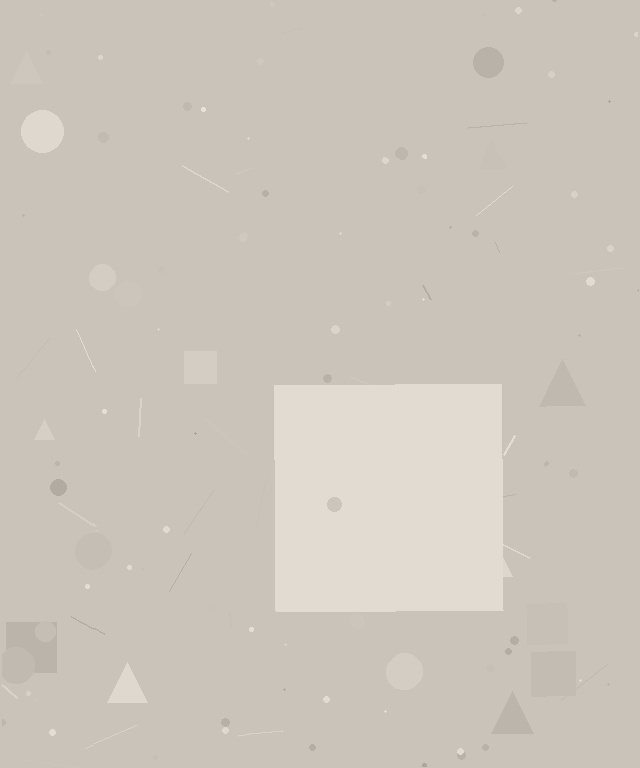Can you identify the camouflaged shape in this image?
The camouflaged shape is a square.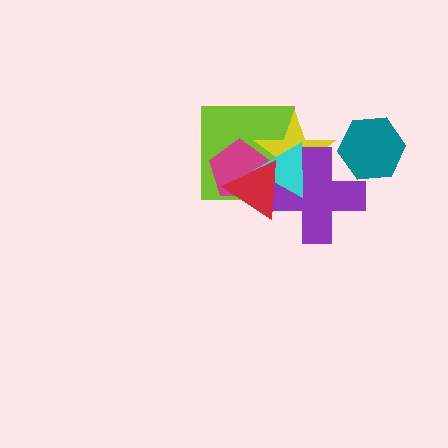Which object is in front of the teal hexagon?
The purple cross is in front of the teal hexagon.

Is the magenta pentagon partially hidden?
Yes, it is partially covered by another shape.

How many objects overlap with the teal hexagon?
1 object overlaps with the teal hexagon.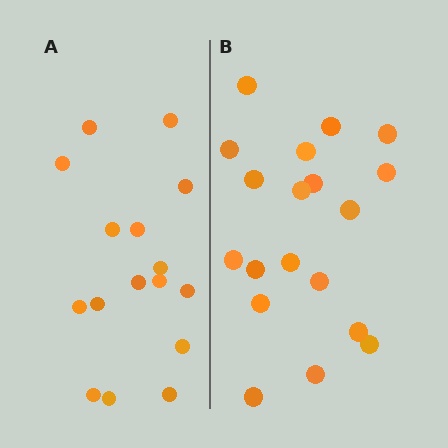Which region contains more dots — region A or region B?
Region B (the right region) has more dots.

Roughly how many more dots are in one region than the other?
Region B has just a few more — roughly 2 or 3 more dots than region A.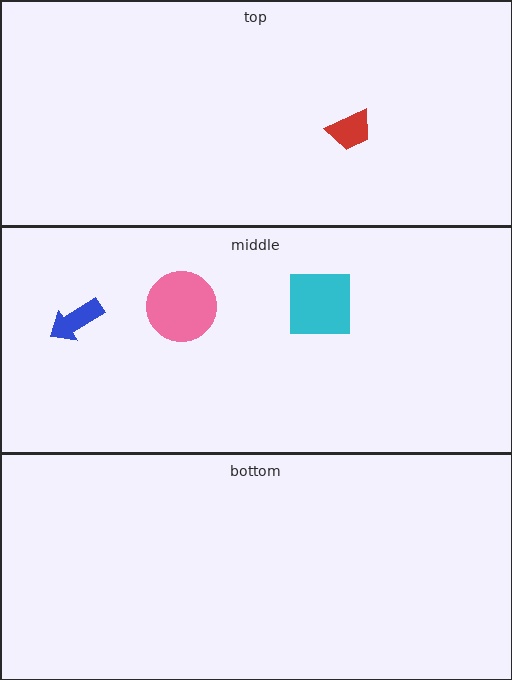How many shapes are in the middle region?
3.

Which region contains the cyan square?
The middle region.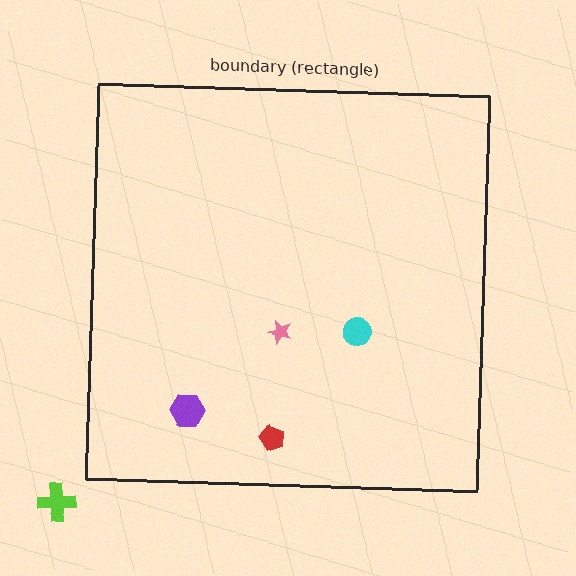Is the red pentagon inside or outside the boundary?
Inside.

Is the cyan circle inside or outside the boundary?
Inside.